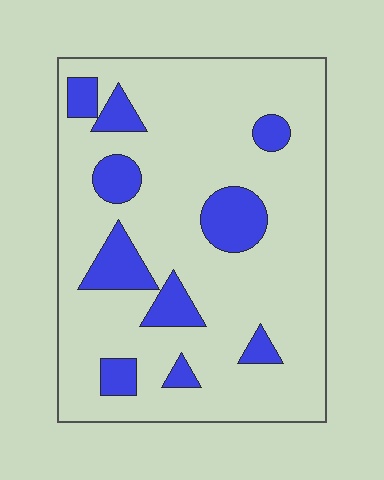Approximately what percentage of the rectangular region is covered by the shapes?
Approximately 20%.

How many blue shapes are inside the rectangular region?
10.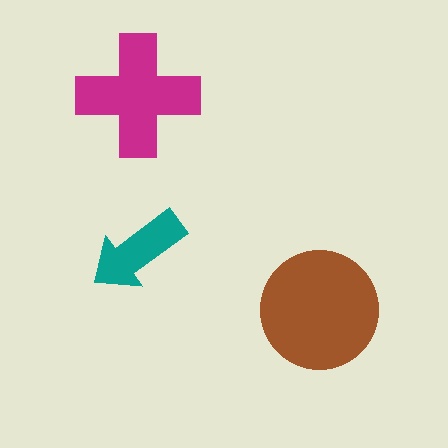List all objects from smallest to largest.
The teal arrow, the magenta cross, the brown circle.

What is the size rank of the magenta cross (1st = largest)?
2nd.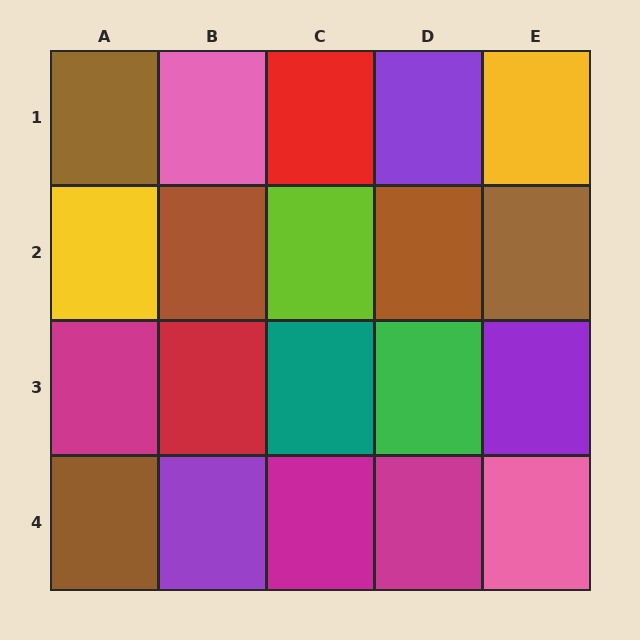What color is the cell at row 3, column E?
Purple.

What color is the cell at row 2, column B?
Brown.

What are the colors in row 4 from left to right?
Brown, purple, magenta, magenta, pink.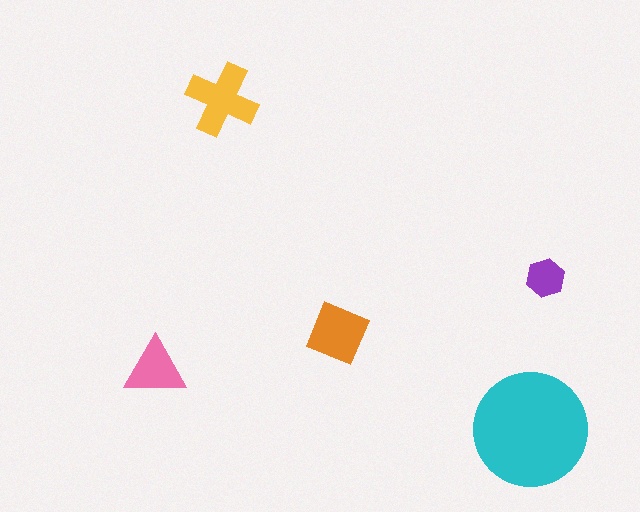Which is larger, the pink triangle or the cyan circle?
The cyan circle.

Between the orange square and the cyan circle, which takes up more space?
The cyan circle.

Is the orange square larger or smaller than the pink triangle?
Larger.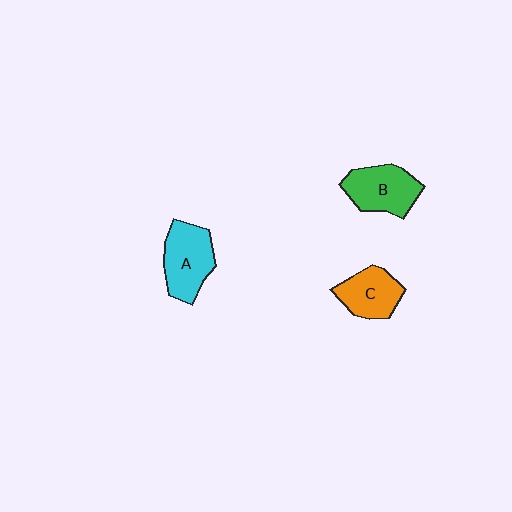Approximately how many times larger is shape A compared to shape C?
Approximately 1.2 times.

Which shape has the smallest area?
Shape C (orange).